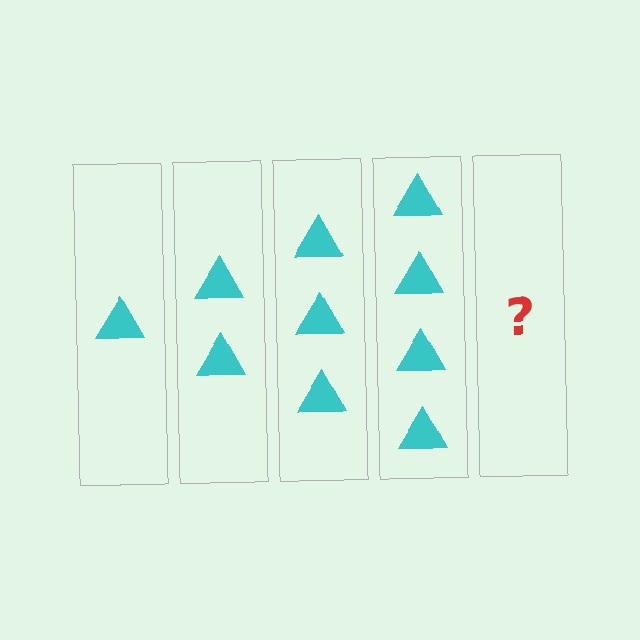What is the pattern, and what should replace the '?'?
The pattern is that each step adds one more triangle. The '?' should be 5 triangles.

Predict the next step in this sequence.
The next step is 5 triangles.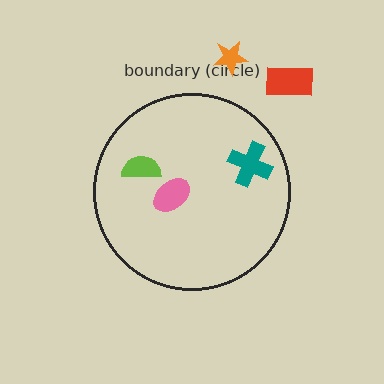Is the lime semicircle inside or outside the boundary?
Inside.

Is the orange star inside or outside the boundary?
Outside.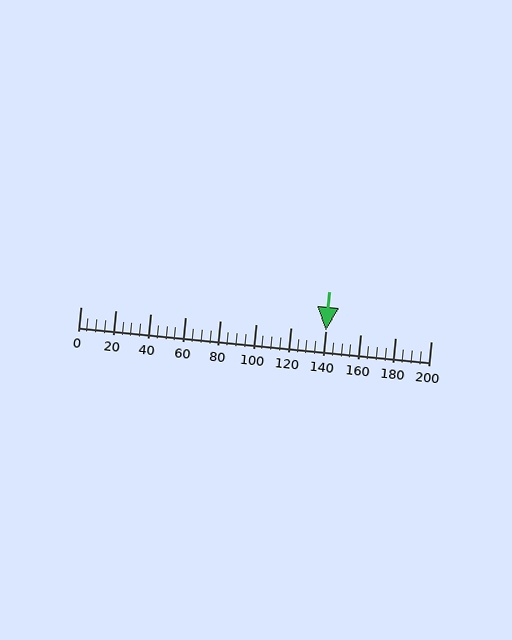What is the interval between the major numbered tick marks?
The major tick marks are spaced 20 units apart.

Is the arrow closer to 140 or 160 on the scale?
The arrow is closer to 140.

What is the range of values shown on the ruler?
The ruler shows values from 0 to 200.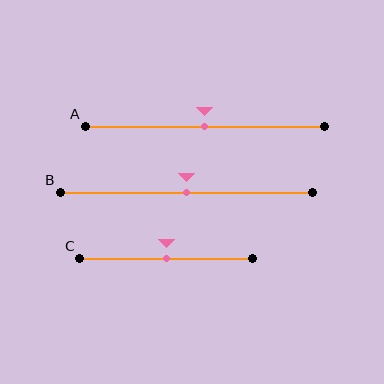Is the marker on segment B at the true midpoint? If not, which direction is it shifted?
Yes, the marker on segment B is at the true midpoint.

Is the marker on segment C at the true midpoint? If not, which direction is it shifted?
Yes, the marker on segment C is at the true midpoint.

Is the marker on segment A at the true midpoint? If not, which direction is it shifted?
Yes, the marker on segment A is at the true midpoint.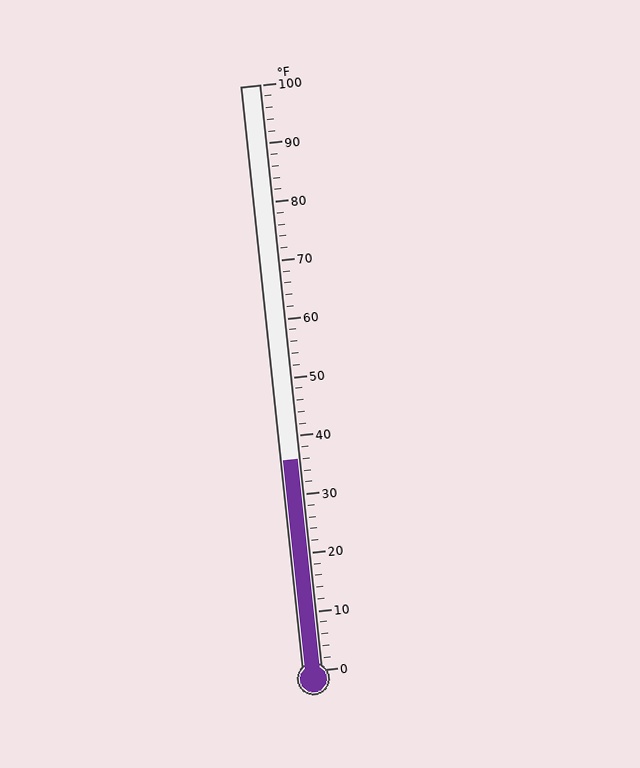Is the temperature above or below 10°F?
The temperature is above 10°F.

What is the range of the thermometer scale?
The thermometer scale ranges from 0°F to 100°F.